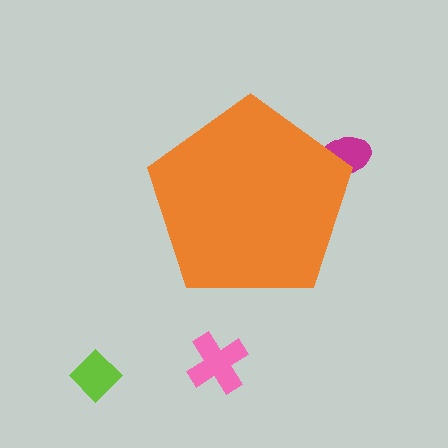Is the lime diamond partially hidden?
No, the lime diamond is fully visible.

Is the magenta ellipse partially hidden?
Yes, the magenta ellipse is partially hidden behind the orange pentagon.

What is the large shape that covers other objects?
An orange pentagon.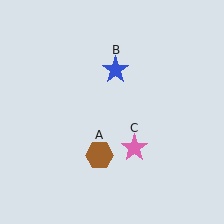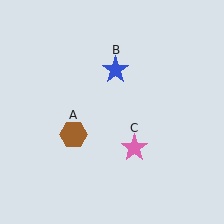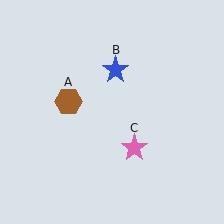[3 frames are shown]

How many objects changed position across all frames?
1 object changed position: brown hexagon (object A).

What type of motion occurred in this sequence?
The brown hexagon (object A) rotated clockwise around the center of the scene.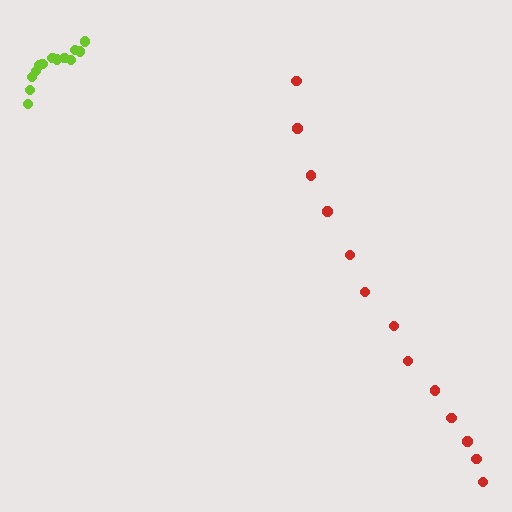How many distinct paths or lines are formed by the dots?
There are 2 distinct paths.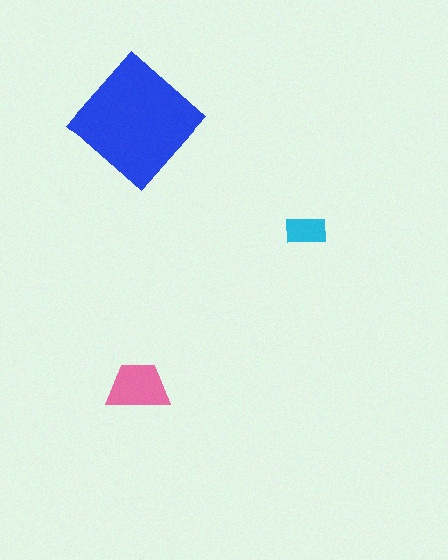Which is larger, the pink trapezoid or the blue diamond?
The blue diamond.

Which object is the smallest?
The cyan rectangle.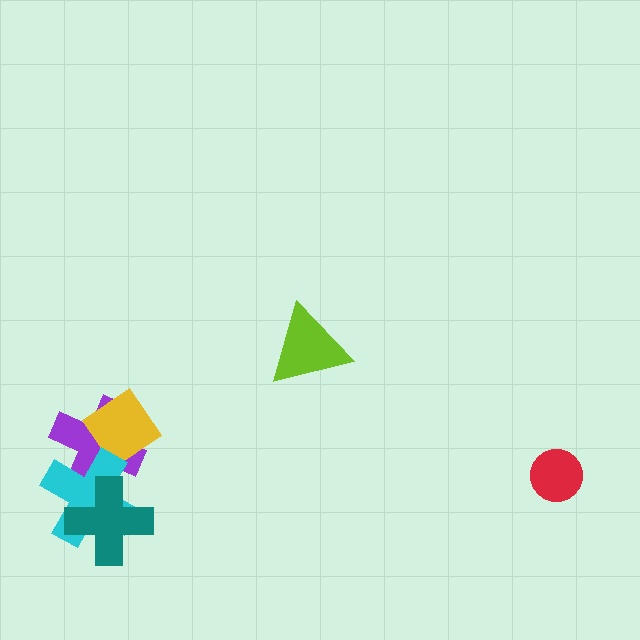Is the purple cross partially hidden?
Yes, it is partially covered by another shape.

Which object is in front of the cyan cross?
The teal cross is in front of the cyan cross.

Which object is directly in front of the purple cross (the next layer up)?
The yellow diamond is directly in front of the purple cross.